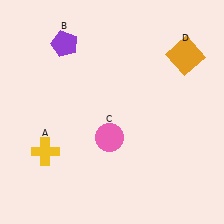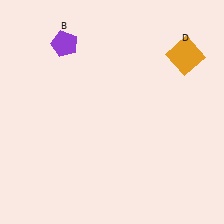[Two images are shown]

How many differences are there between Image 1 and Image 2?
There are 2 differences between the two images.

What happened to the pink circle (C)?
The pink circle (C) was removed in Image 2. It was in the bottom-left area of Image 1.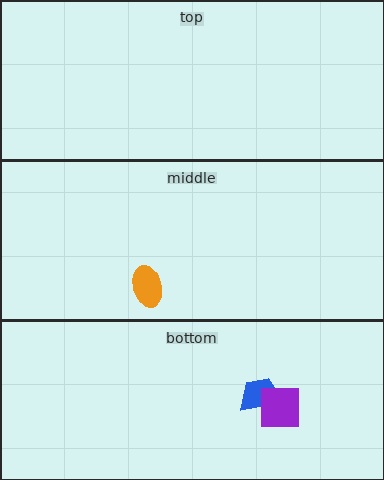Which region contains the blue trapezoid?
The bottom region.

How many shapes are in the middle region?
1.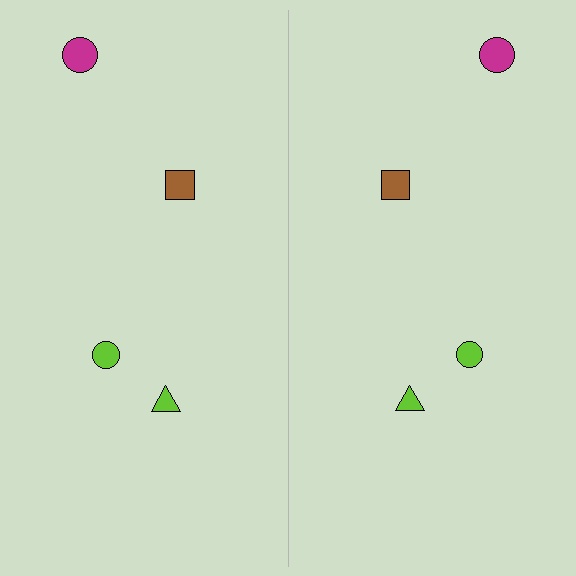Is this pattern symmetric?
Yes, this pattern has bilateral (reflection) symmetry.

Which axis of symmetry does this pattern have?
The pattern has a vertical axis of symmetry running through the center of the image.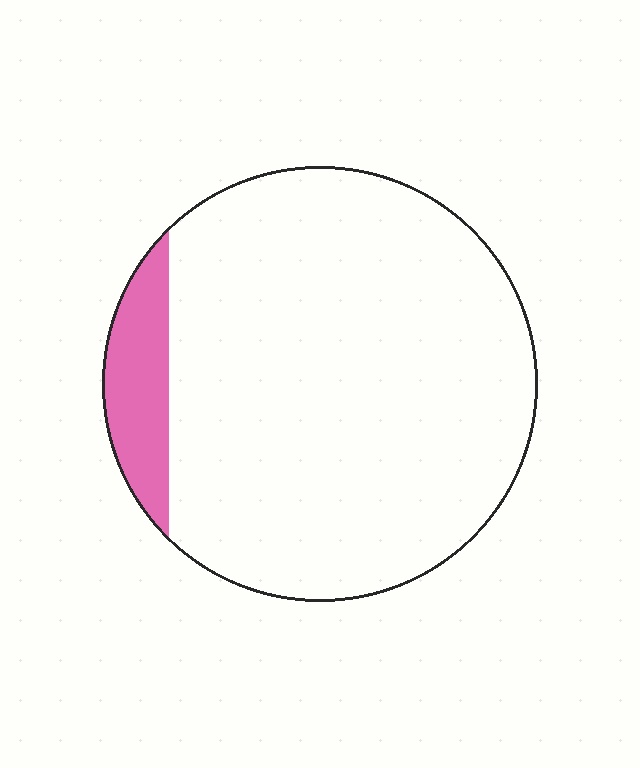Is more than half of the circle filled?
No.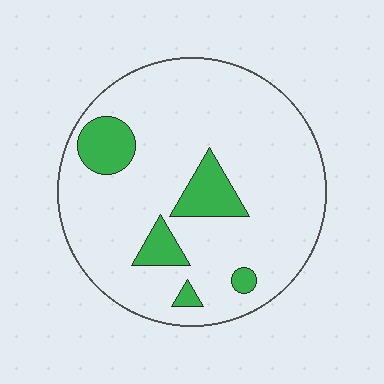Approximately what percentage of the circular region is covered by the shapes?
Approximately 15%.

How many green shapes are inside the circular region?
5.